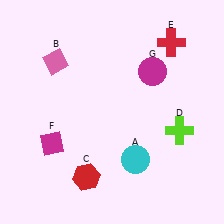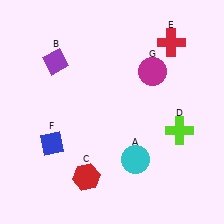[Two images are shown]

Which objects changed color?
B changed from pink to purple. F changed from magenta to blue.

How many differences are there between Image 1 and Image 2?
There are 2 differences between the two images.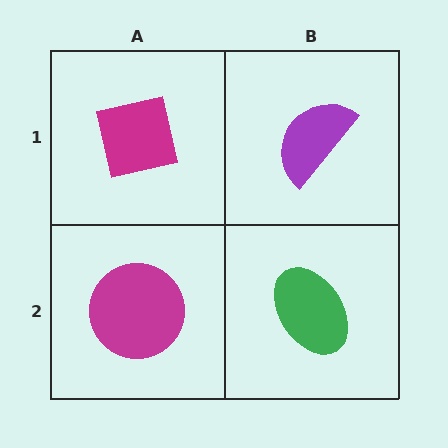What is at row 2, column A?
A magenta circle.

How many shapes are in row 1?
2 shapes.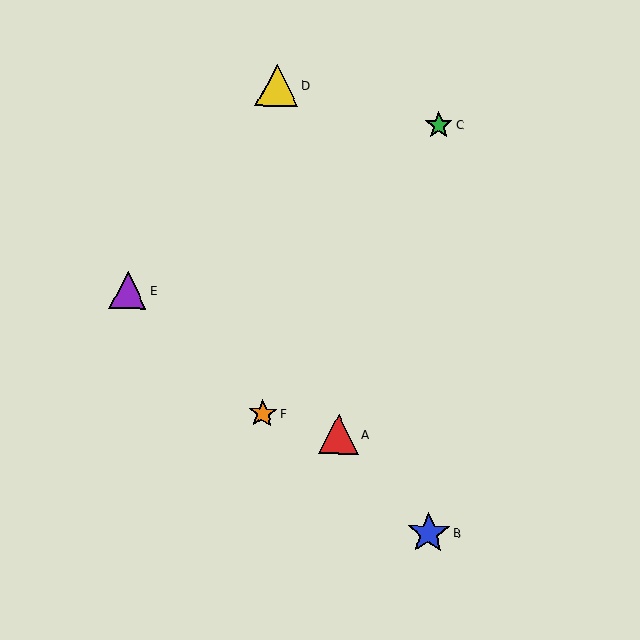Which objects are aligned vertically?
Objects B, C are aligned vertically.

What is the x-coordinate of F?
Object F is at x≈263.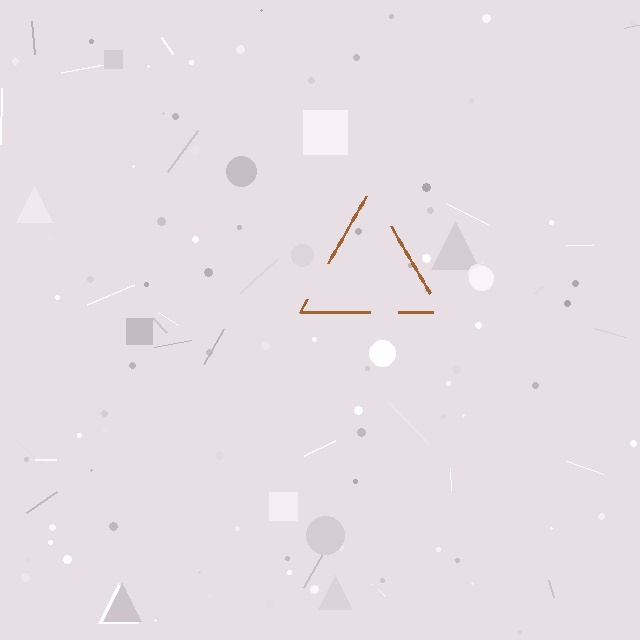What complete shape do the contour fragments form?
The contour fragments form a triangle.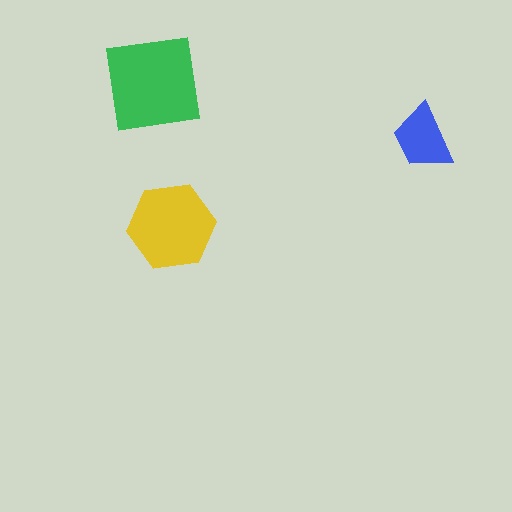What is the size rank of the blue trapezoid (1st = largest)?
3rd.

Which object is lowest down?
The yellow hexagon is bottommost.